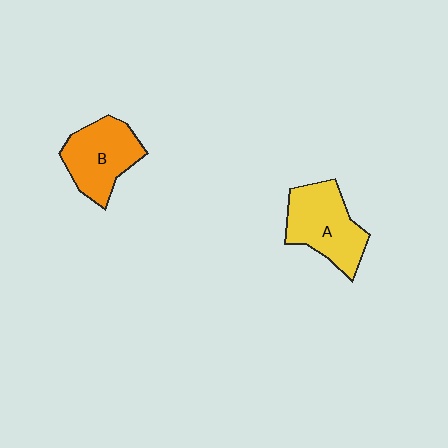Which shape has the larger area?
Shape A (yellow).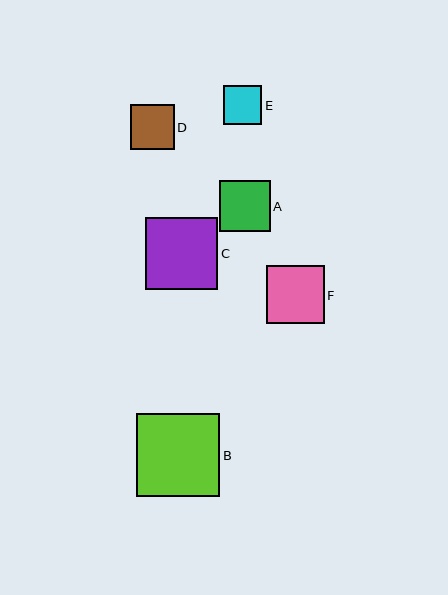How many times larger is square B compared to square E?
Square B is approximately 2.2 times the size of square E.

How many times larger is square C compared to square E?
Square C is approximately 1.9 times the size of square E.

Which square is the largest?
Square B is the largest with a size of approximately 83 pixels.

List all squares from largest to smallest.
From largest to smallest: B, C, F, A, D, E.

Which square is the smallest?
Square E is the smallest with a size of approximately 39 pixels.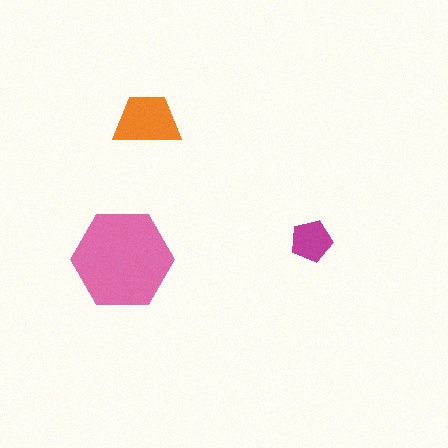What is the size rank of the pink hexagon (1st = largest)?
1st.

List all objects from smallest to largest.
The magenta pentagon, the orange trapezoid, the pink hexagon.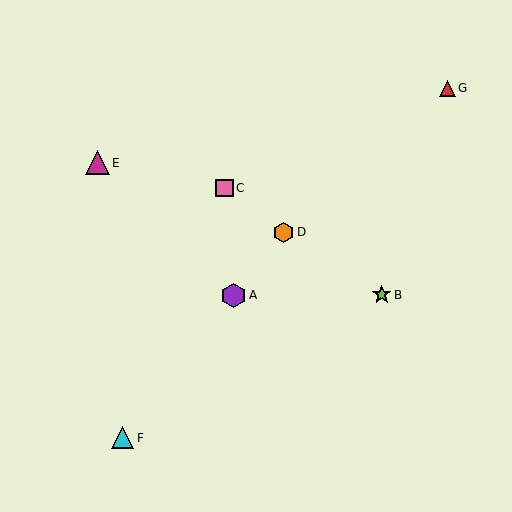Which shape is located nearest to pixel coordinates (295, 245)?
The orange hexagon (labeled D) at (284, 232) is nearest to that location.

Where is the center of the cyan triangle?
The center of the cyan triangle is at (123, 438).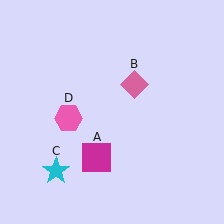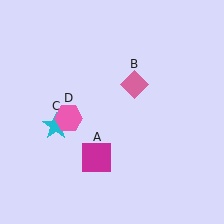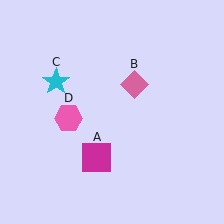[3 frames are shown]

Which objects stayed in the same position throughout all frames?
Magenta square (object A) and pink diamond (object B) and pink hexagon (object D) remained stationary.